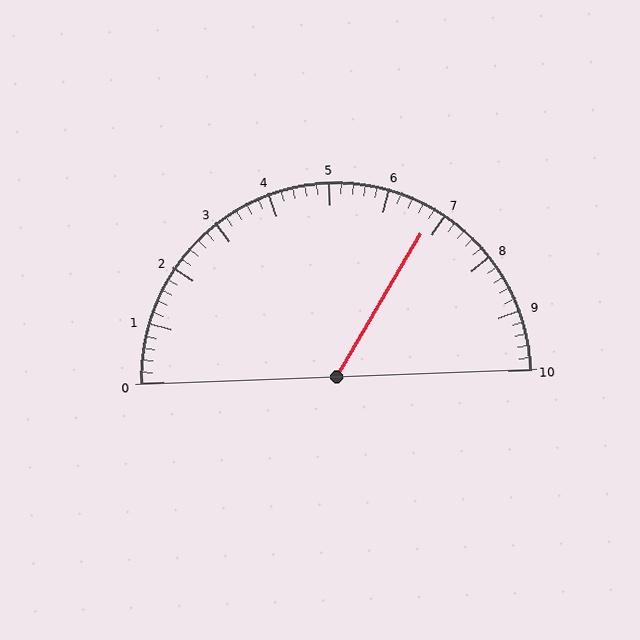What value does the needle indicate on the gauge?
The needle indicates approximately 6.8.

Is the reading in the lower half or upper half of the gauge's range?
The reading is in the upper half of the range (0 to 10).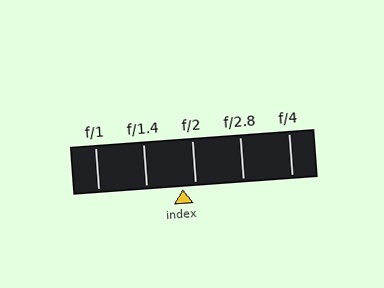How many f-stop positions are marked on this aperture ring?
There are 5 f-stop positions marked.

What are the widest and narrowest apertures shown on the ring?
The widest aperture shown is f/1 and the narrowest is f/4.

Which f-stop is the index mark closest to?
The index mark is closest to f/2.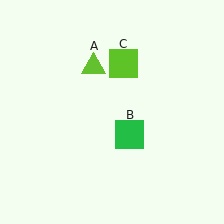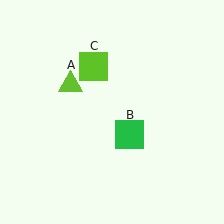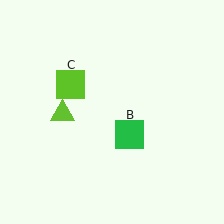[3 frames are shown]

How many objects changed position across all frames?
2 objects changed position: lime triangle (object A), lime square (object C).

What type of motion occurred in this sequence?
The lime triangle (object A), lime square (object C) rotated counterclockwise around the center of the scene.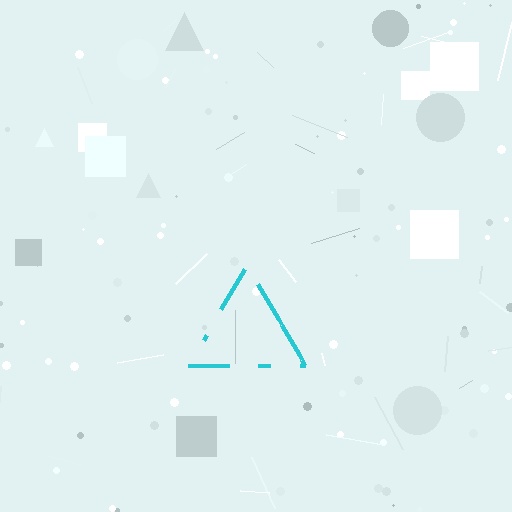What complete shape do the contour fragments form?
The contour fragments form a triangle.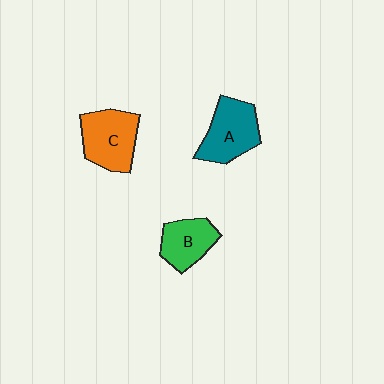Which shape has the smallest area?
Shape B (green).